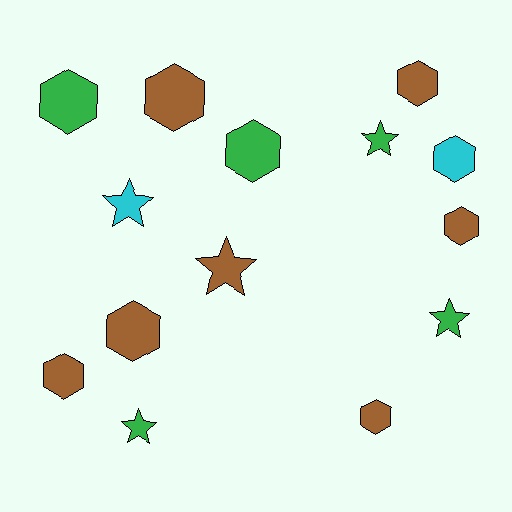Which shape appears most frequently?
Hexagon, with 9 objects.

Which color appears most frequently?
Brown, with 7 objects.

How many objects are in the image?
There are 14 objects.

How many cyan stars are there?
There is 1 cyan star.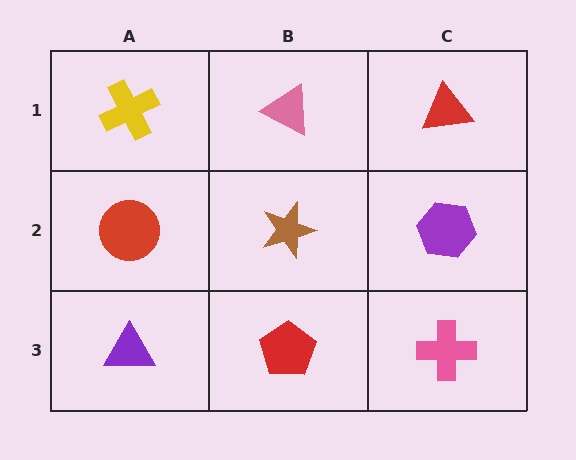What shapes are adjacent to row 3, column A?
A red circle (row 2, column A), a red pentagon (row 3, column B).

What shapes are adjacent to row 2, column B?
A pink triangle (row 1, column B), a red pentagon (row 3, column B), a red circle (row 2, column A), a purple hexagon (row 2, column C).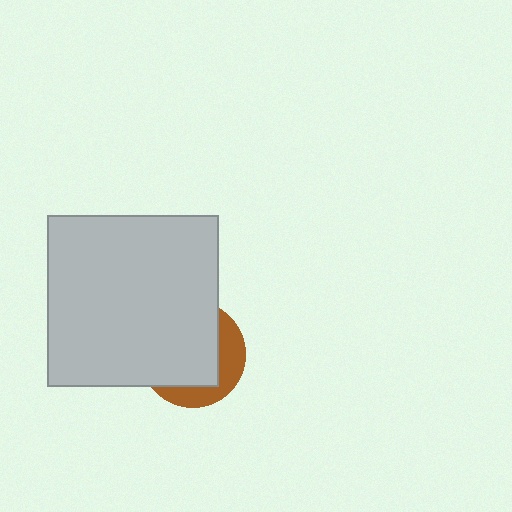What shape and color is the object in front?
The object in front is a light gray square.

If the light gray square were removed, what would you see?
You would see the complete brown circle.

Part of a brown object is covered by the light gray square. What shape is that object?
It is a circle.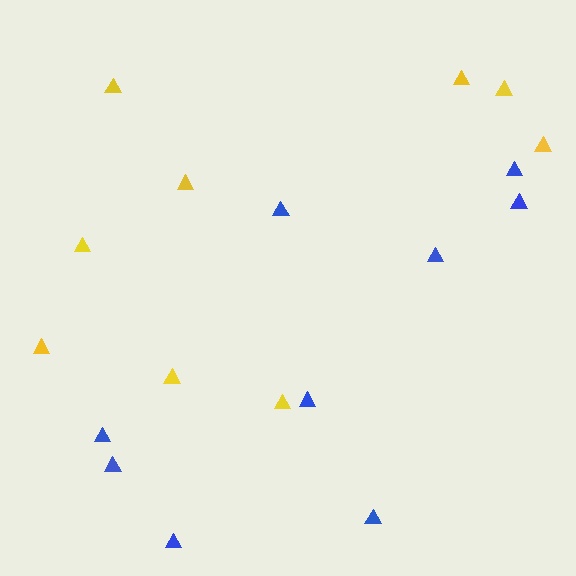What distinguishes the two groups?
There are 2 groups: one group of yellow triangles (9) and one group of blue triangles (9).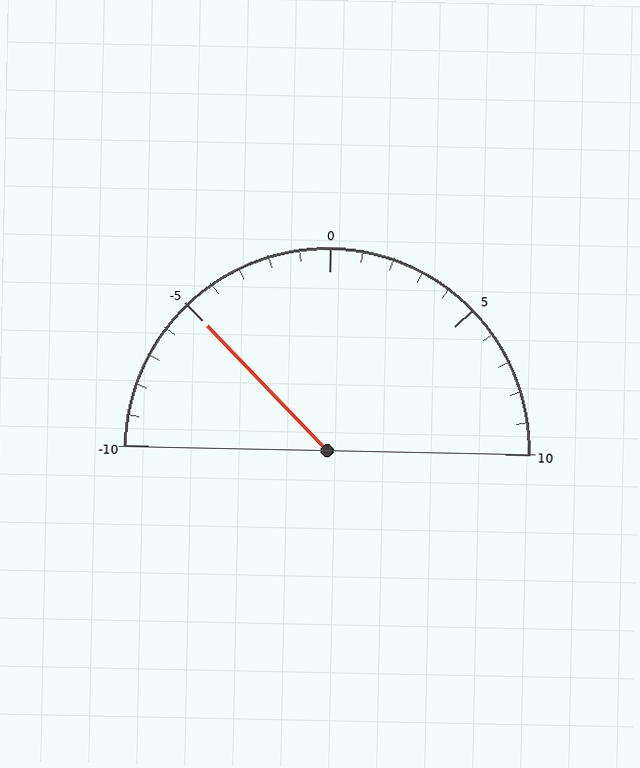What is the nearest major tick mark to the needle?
The nearest major tick mark is -5.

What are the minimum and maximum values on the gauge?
The gauge ranges from -10 to 10.